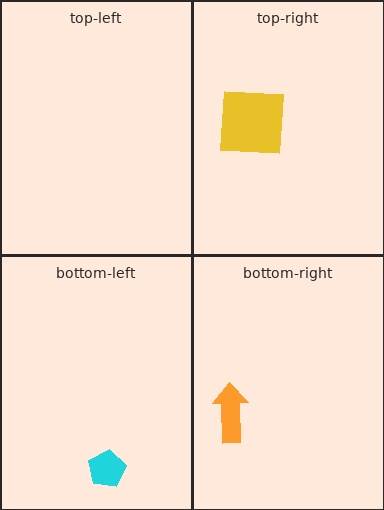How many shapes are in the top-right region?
1.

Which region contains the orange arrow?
The bottom-right region.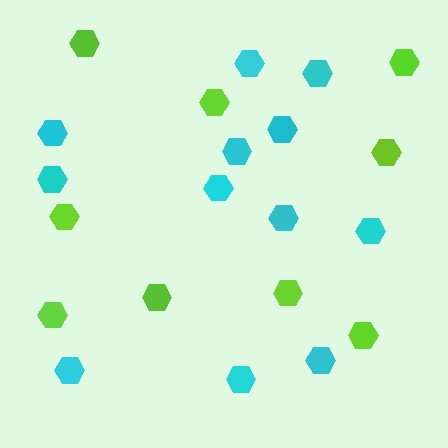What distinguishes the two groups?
There are 2 groups: one group of lime hexagons (9) and one group of cyan hexagons (12).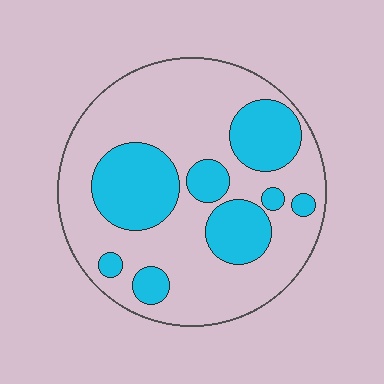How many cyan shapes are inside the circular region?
8.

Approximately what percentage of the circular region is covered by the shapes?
Approximately 30%.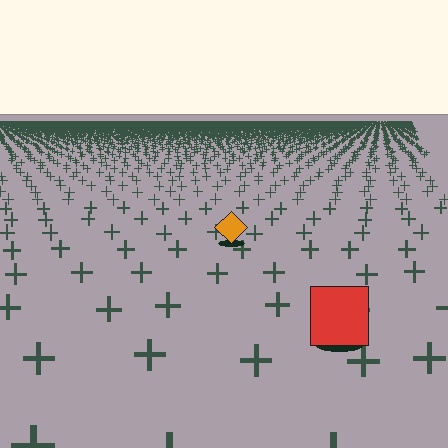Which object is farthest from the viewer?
The orange diamond is farthest from the viewer. It appears smaller and the ground texture around it is denser.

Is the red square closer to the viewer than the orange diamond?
Yes. The red square is closer — you can tell from the texture gradient: the ground texture is coarser near it.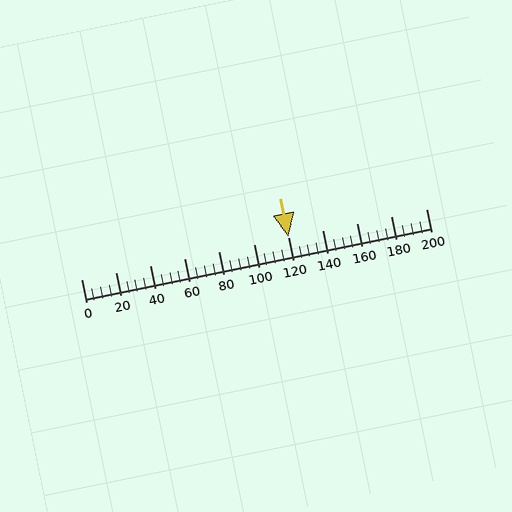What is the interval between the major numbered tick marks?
The major tick marks are spaced 20 units apart.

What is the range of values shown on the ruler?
The ruler shows values from 0 to 200.